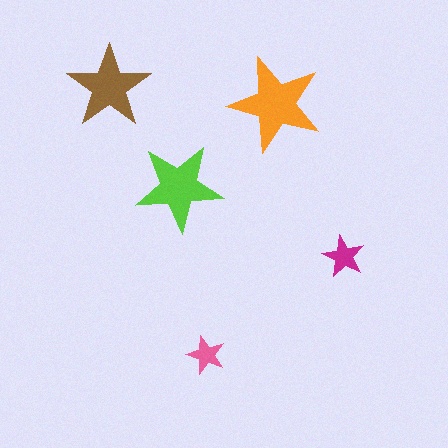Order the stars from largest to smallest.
the orange one, the lime one, the brown one, the magenta one, the pink one.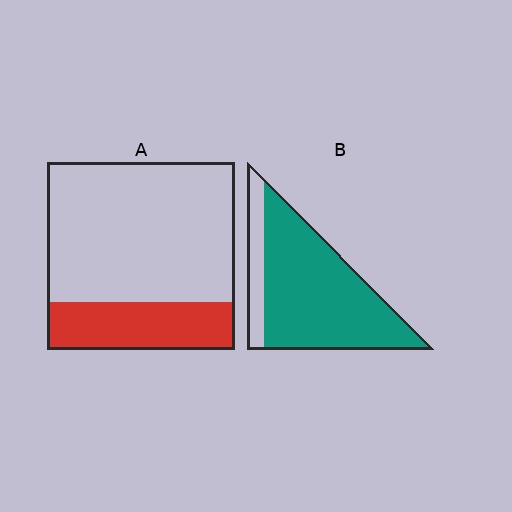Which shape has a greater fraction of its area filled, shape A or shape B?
Shape B.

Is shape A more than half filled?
No.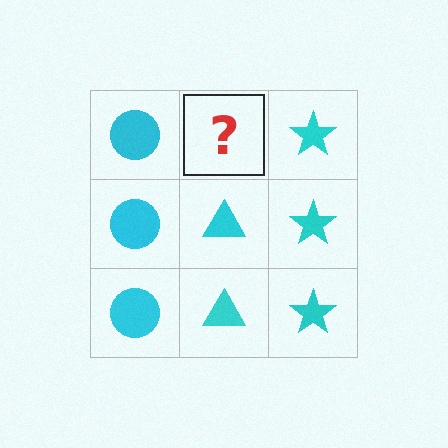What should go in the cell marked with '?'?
The missing cell should contain a cyan triangle.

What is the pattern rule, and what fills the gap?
The rule is that each column has a consistent shape. The gap should be filled with a cyan triangle.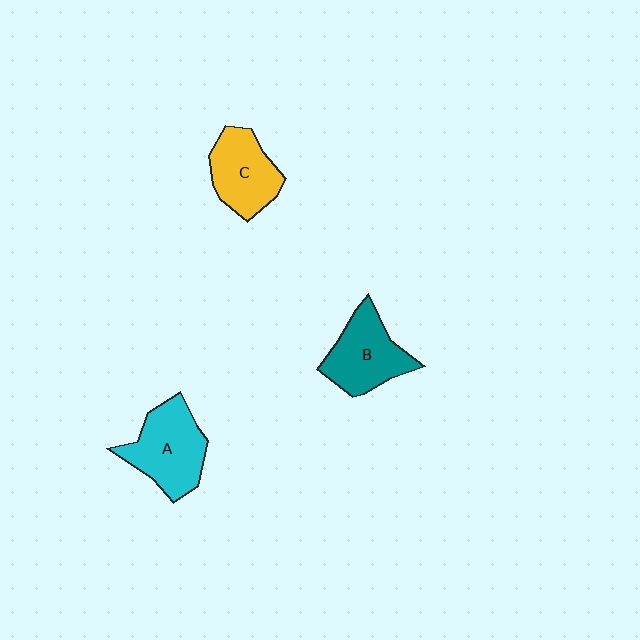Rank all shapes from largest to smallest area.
From largest to smallest: A (cyan), B (teal), C (yellow).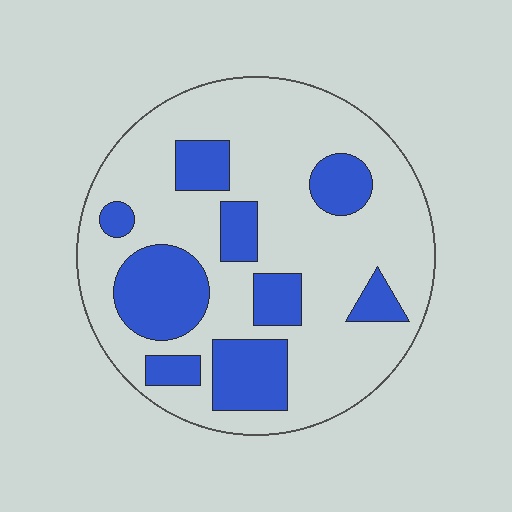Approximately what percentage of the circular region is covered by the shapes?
Approximately 30%.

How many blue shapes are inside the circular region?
9.